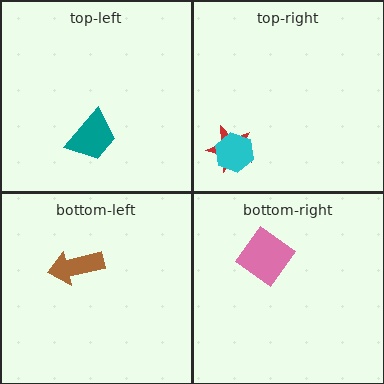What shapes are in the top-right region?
The red star, the cyan hexagon.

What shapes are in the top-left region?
The teal trapezoid.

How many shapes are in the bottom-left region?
1.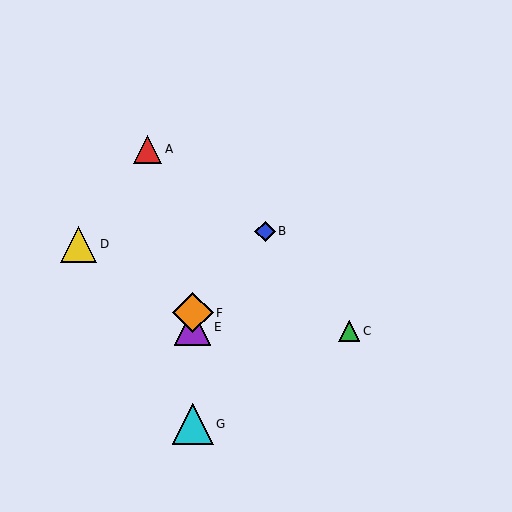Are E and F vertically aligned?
Yes, both are at x≈193.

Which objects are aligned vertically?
Objects E, F, G are aligned vertically.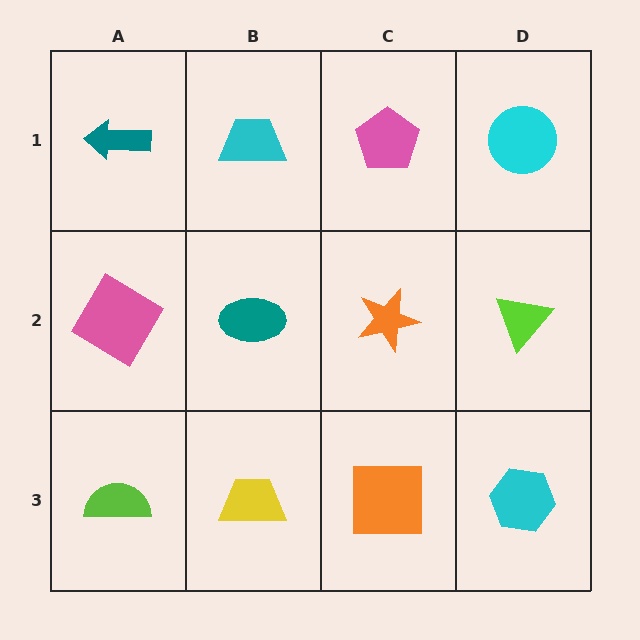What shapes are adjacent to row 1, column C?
An orange star (row 2, column C), a cyan trapezoid (row 1, column B), a cyan circle (row 1, column D).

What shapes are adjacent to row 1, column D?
A lime triangle (row 2, column D), a pink pentagon (row 1, column C).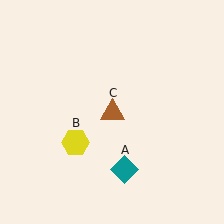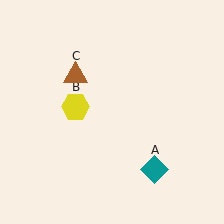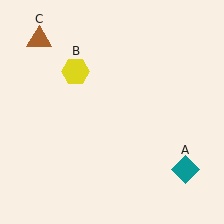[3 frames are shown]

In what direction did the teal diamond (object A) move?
The teal diamond (object A) moved right.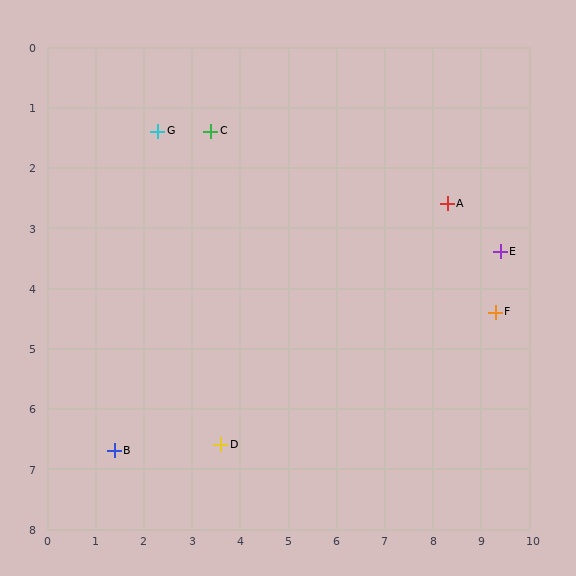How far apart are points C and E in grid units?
Points C and E are about 6.3 grid units apart.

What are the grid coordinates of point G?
Point G is at approximately (2.3, 1.4).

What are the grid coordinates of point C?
Point C is at approximately (3.4, 1.4).